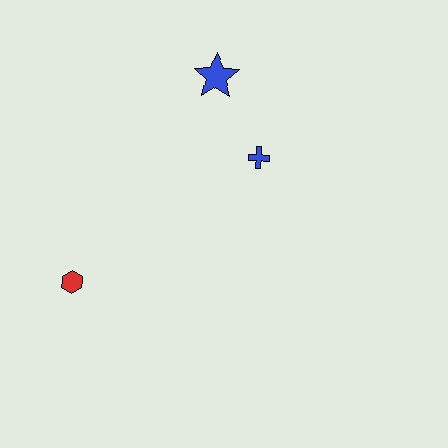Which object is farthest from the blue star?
The red hexagon is farthest from the blue star.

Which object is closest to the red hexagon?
The blue cross is closest to the red hexagon.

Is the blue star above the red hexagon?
Yes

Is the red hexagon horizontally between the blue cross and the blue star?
No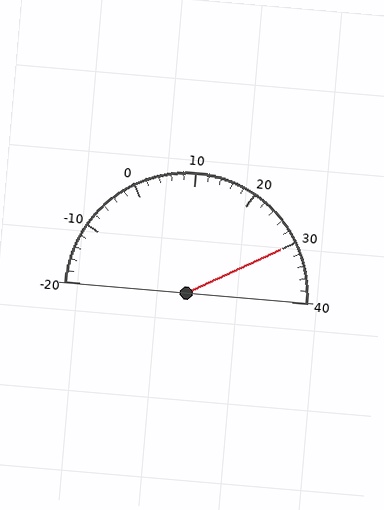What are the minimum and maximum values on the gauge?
The gauge ranges from -20 to 40.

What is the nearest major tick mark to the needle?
The nearest major tick mark is 30.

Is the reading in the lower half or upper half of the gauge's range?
The reading is in the upper half of the range (-20 to 40).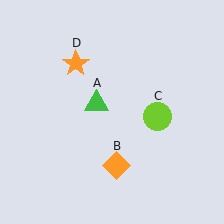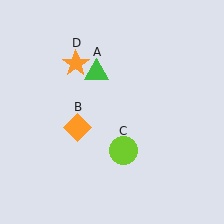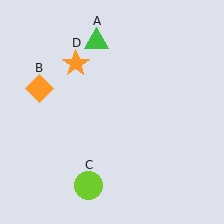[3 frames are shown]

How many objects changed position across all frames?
3 objects changed position: green triangle (object A), orange diamond (object B), lime circle (object C).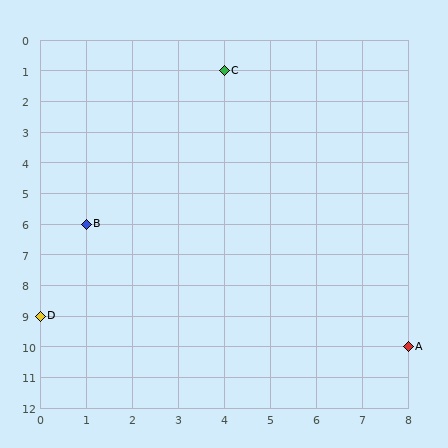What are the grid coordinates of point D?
Point D is at grid coordinates (0, 9).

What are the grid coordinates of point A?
Point A is at grid coordinates (8, 10).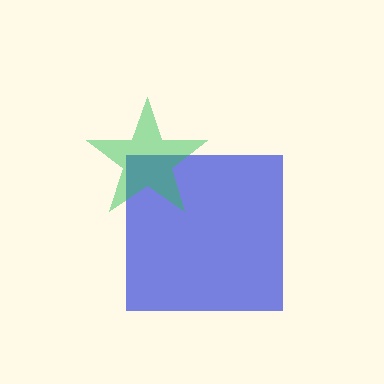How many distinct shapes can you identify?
There are 2 distinct shapes: a blue square, a green star.